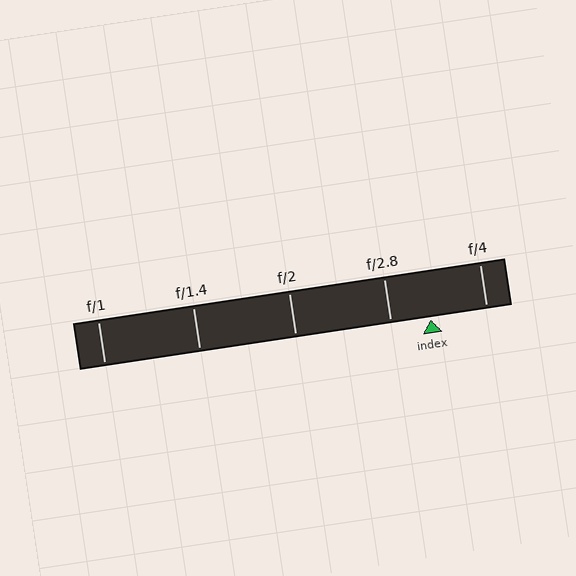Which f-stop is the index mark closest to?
The index mark is closest to f/2.8.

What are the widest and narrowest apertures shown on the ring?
The widest aperture shown is f/1 and the narrowest is f/4.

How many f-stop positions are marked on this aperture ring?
There are 5 f-stop positions marked.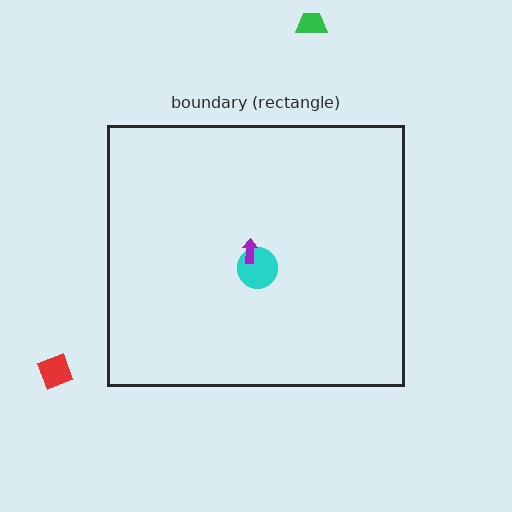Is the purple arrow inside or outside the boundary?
Inside.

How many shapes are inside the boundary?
2 inside, 2 outside.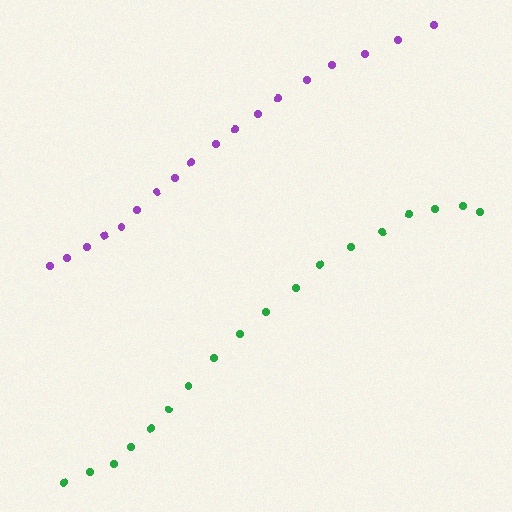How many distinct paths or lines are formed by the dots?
There are 2 distinct paths.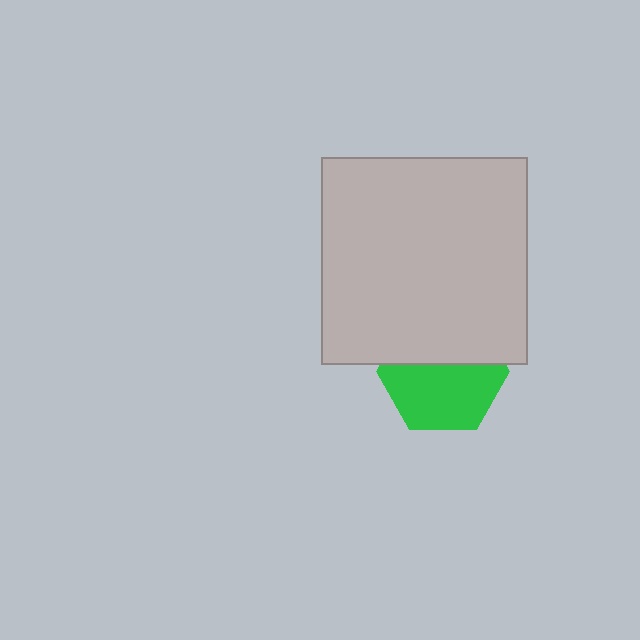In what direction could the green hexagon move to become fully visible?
The green hexagon could move down. That would shift it out from behind the light gray square entirely.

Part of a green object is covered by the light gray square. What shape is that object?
It is a hexagon.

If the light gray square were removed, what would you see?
You would see the complete green hexagon.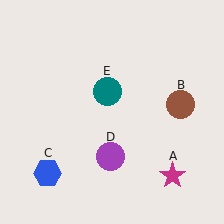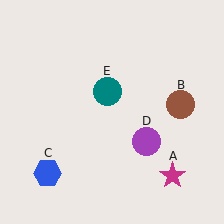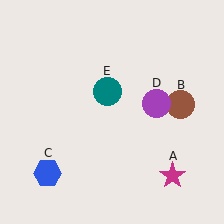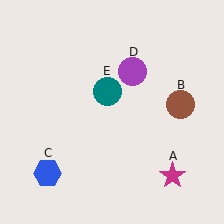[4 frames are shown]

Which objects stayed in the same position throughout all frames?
Magenta star (object A) and brown circle (object B) and blue hexagon (object C) and teal circle (object E) remained stationary.